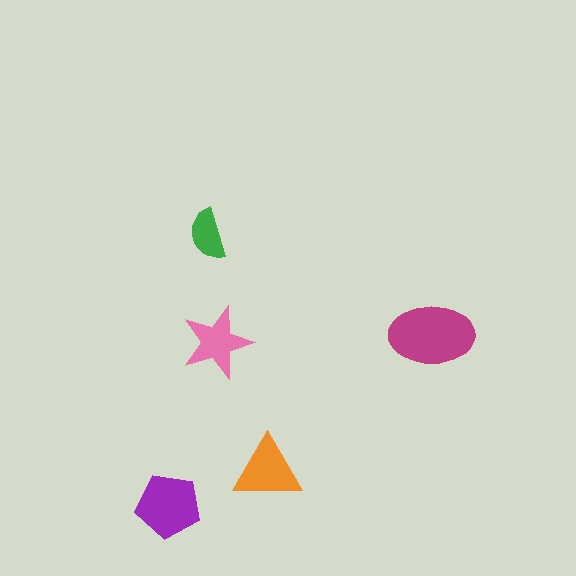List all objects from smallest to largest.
The green semicircle, the pink star, the orange triangle, the purple pentagon, the magenta ellipse.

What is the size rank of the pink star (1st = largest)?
4th.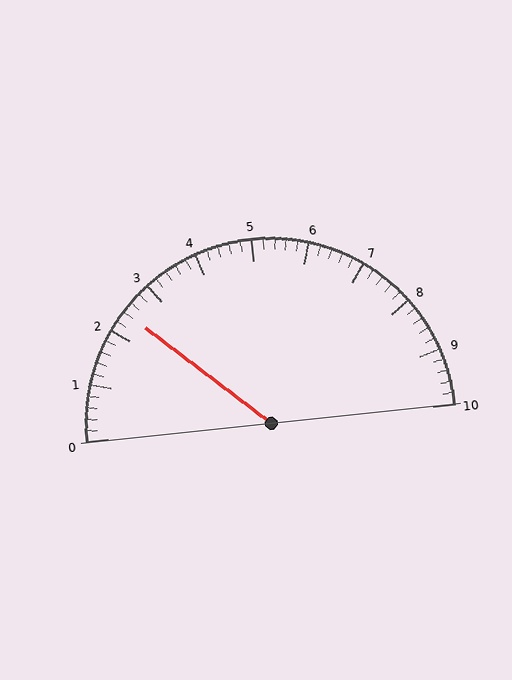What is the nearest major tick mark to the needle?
The nearest major tick mark is 2.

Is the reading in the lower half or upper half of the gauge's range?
The reading is in the lower half of the range (0 to 10).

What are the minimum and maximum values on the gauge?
The gauge ranges from 0 to 10.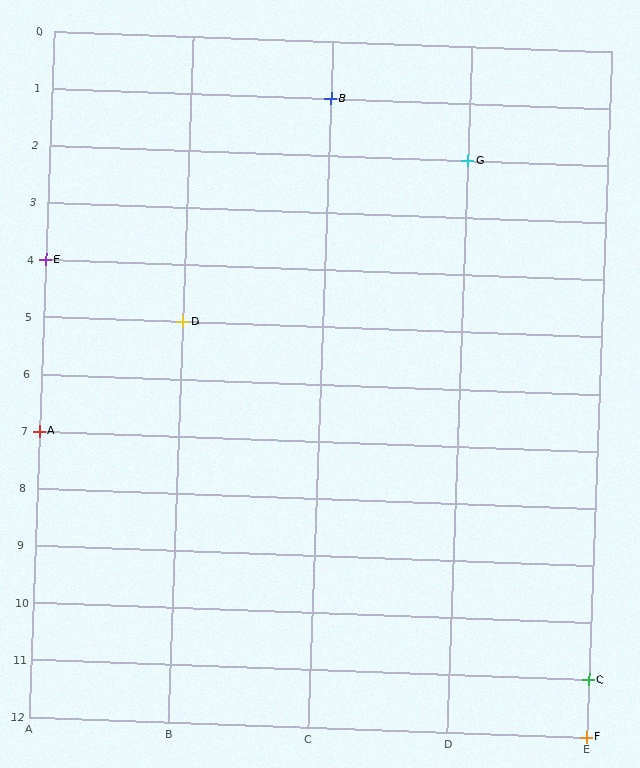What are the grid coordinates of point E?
Point E is at grid coordinates (A, 4).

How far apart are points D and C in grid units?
Points D and C are 3 columns and 6 rows apart (about 6.7 grid units diagonally).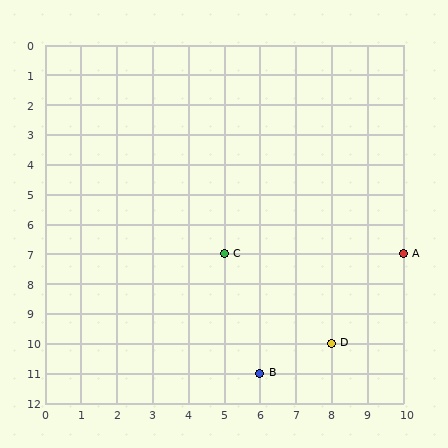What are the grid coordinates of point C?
Point C is at grid coordinates (5, 7).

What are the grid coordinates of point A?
Point A is at grid coordinates (10, 7).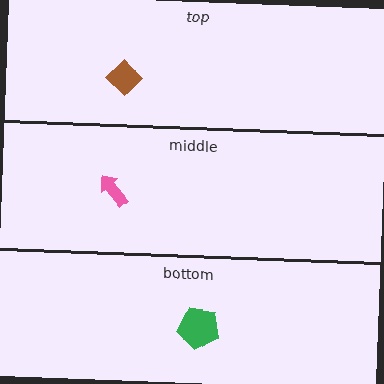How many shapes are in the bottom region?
1.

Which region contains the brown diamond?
The top region.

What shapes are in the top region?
The brown diamond.